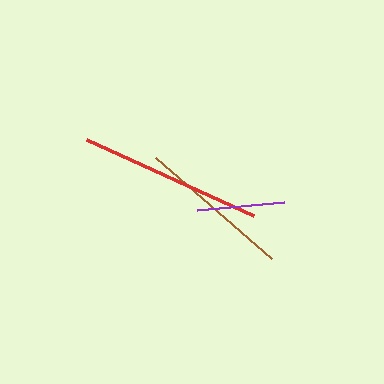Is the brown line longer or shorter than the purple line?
The brown line is longer than the purple line.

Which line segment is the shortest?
The purple line is the shortest at approximately 88 pixels.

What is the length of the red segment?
The red segment is approximately 184 pixels long.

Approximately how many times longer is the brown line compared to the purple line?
The brown line is approximately 1.8 times the length of the purple line.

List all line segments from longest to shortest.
From longest to shortest: red, brown, purple.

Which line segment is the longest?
The red line is the longest at approximately 184 pixels.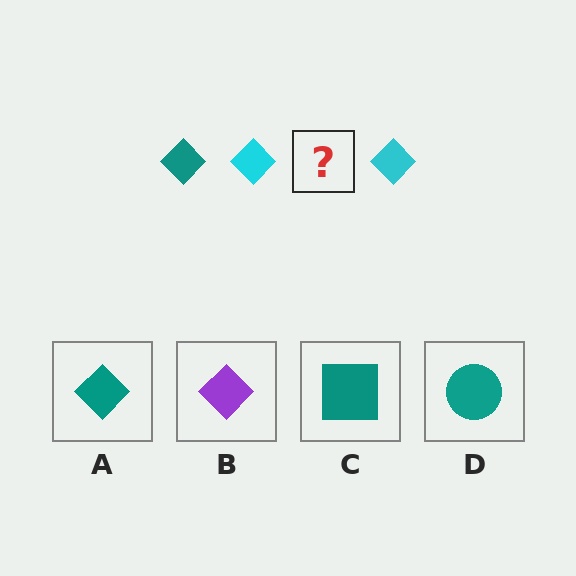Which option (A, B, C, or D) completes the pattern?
A.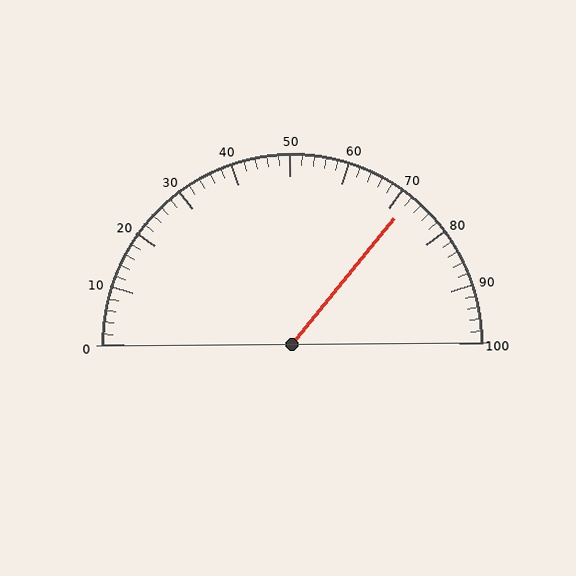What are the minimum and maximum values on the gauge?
The gauge ranges from 0 to 100.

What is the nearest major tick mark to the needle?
The nearest major tick mark is 70.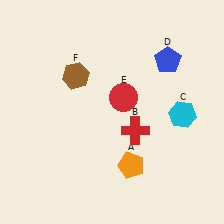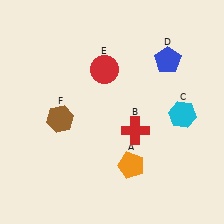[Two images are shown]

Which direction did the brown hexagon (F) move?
The brown hexagon (F) moved down.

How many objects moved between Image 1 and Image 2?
2 objects moved between the two images.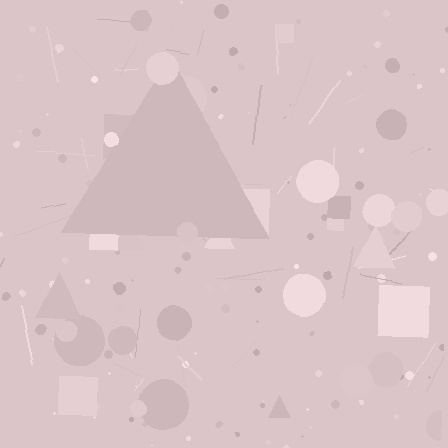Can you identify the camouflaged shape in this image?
The camouflaged shape is a triangle.